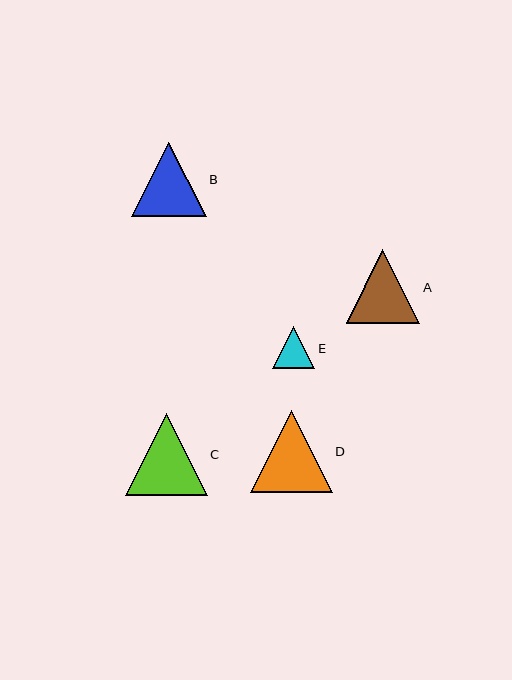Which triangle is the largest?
Triangle C is the largest with a size of approximately 82 pixels.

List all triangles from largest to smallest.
From largest to smallest: C, D, B, A, E.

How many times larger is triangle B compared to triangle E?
Triangle B is approximately 1.8 times the size of triangle E.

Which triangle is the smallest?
Triangle E is the smallest with a size of approximately 42 pixels.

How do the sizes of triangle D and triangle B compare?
Triangle D and triangle B are approximately the same size.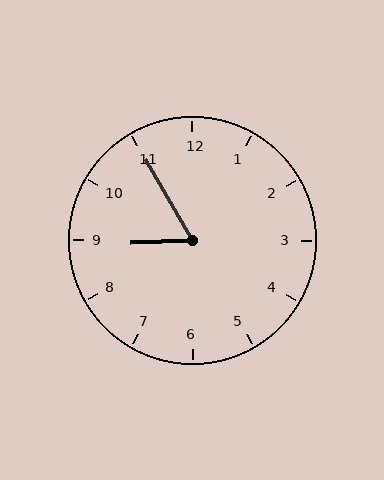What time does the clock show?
8:55.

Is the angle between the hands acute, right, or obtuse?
It is acute.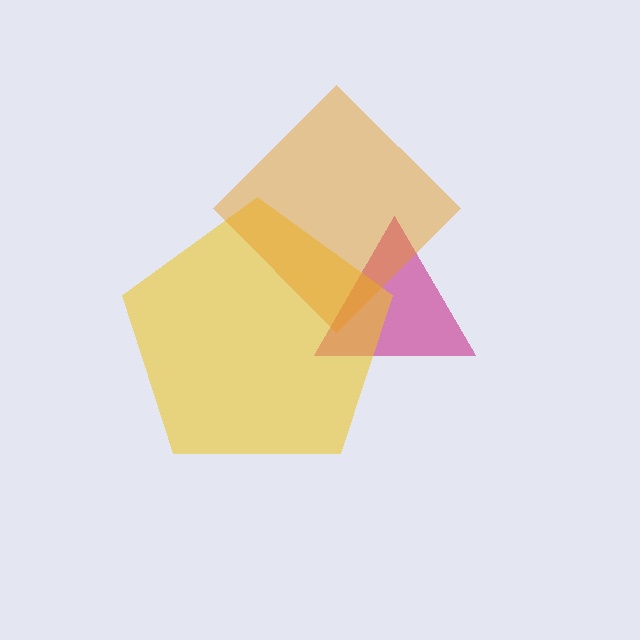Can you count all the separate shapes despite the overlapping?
Yes, there are 3 separate shapes.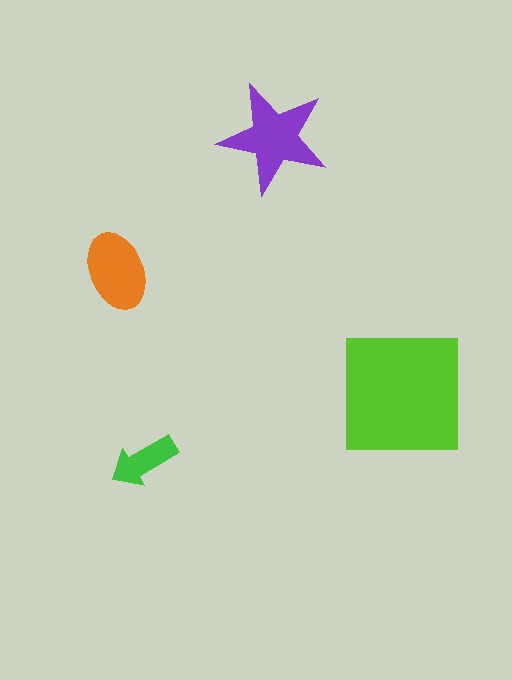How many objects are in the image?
There are 4 objects in the image.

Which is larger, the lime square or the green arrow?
The lime square.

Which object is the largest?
The lime square.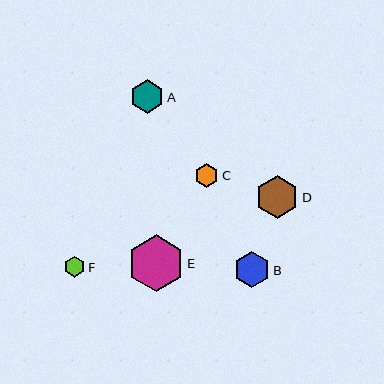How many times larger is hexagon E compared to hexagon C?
Hexagon E is approximately 2.4 times the size of hexagon C.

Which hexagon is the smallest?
Hexagon F is the smallest with a size of approximately 21 pixels.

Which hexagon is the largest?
Hexagon E is the largest with a size of approximately 56 pixels.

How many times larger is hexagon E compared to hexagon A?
Hexagon E is approximately 1.7 times the size of hexagon A.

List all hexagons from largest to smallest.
From largest to smallest: E, D, B, A, C, F.